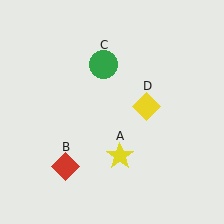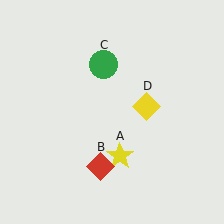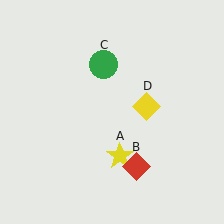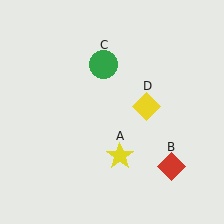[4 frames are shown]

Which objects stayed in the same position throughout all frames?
Yellow star (object A) and green circle (object C) and yellow diamond (object D) remained stationary.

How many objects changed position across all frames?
1 object changed position: red diamond (object B).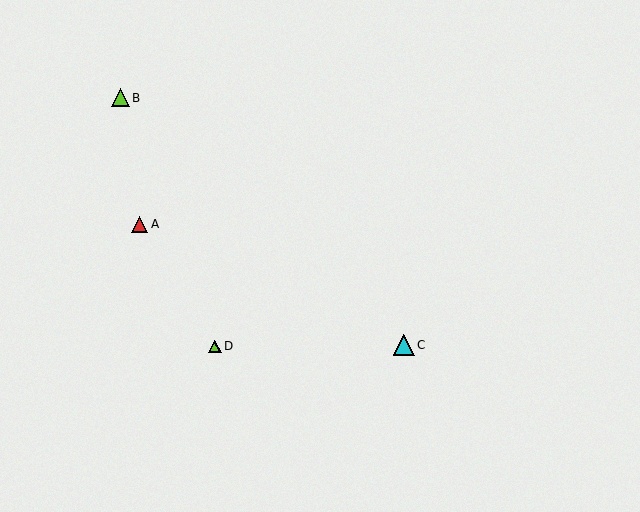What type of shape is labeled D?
Shape D is a lime triangle.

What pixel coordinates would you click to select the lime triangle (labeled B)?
Click at (120, 98) to select the lime triangle B.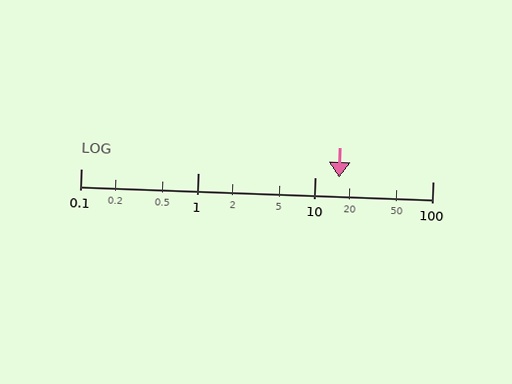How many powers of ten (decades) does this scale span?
The scale spans 3 decades, from 0.1 to 100.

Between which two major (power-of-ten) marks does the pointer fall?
The pointer is between 10 and 100.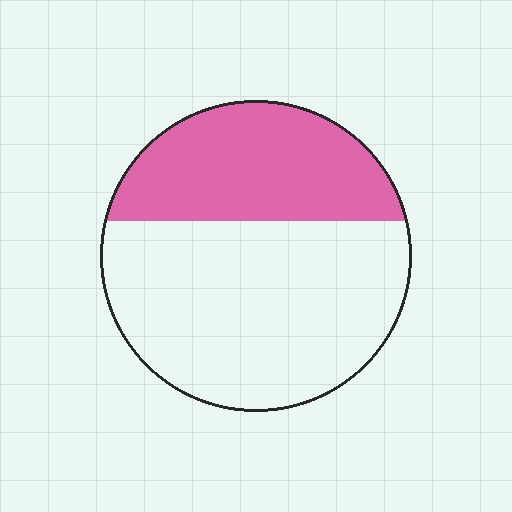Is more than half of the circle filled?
No.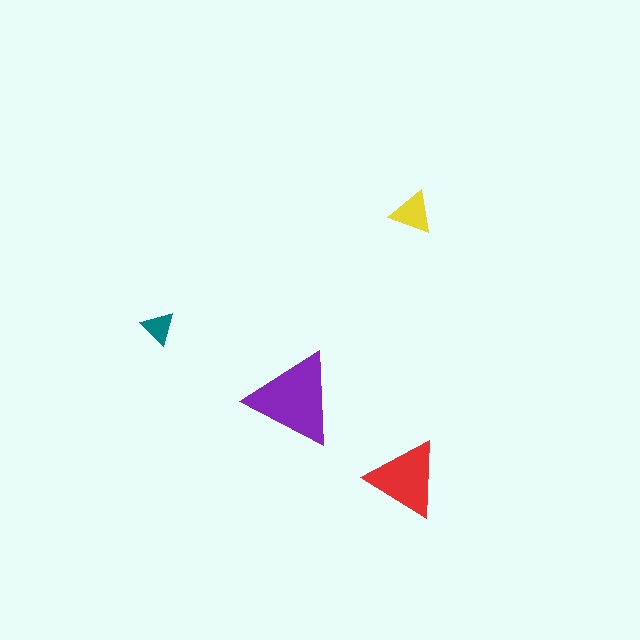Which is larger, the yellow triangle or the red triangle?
The red one.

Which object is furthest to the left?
The teal triangle is leftmost.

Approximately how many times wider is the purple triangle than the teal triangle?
About 3 times wider.